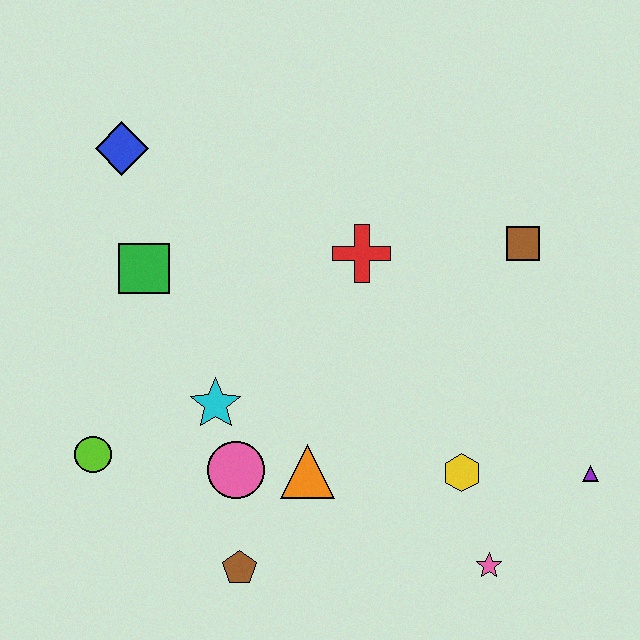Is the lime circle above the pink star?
Yes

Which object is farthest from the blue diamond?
The purple triangle is farthest from the blue diamond.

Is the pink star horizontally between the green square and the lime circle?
No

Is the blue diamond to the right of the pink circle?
No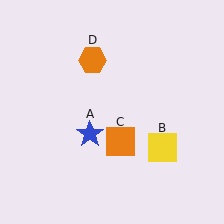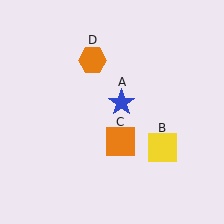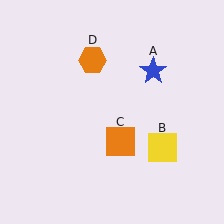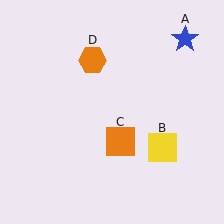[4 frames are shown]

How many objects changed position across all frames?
1 object changed position: blue star (object A).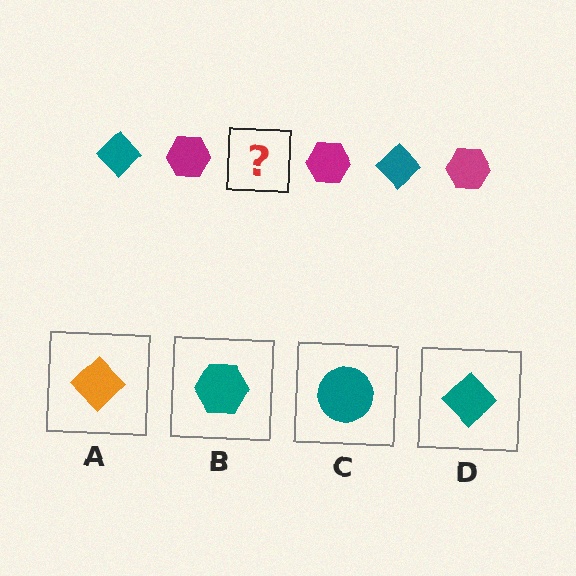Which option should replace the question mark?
Option D.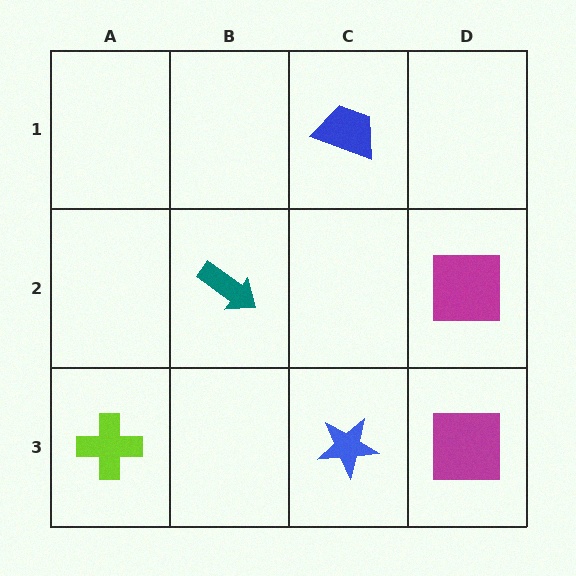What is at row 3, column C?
A blue star.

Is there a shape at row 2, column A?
No, that cell is empty.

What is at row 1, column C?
A blue trapezoid.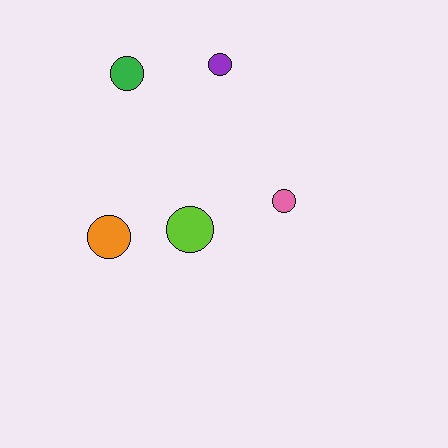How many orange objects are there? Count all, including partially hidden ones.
There is 1 orange object.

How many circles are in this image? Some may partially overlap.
There are 5 circles.